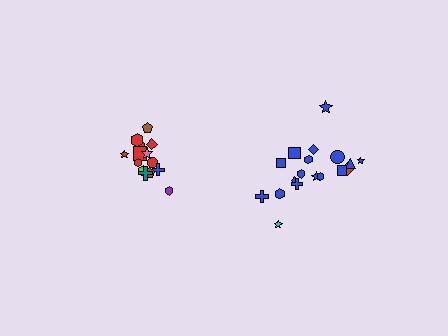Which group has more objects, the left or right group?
The right group.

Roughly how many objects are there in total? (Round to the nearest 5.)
Roughly 35 objects in total.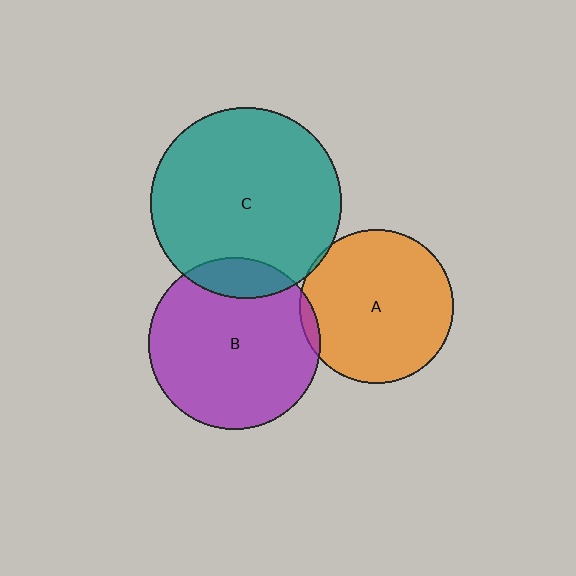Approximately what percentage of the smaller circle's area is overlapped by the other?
Approximately 5%.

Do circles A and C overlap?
Yes.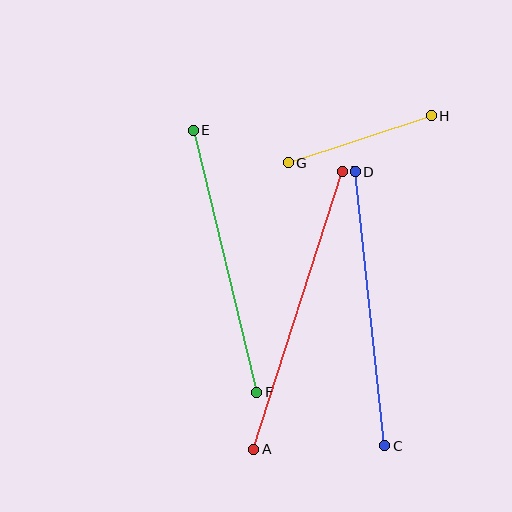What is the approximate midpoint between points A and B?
The midpoint is at approximately (298, 310) pixels.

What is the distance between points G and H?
The distance is approximately 151 pixels.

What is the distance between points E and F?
The distance is approximately 270 pixels.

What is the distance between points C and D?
The distance is approximately 276 pixels.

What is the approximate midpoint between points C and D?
The midpoint is at approximately (370, 309) pixels.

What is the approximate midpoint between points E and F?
The midpoint is at approximately (225, 261) pixels.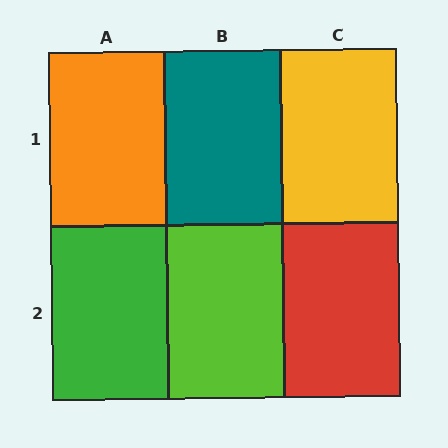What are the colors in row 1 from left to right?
Orange, teal, yellow.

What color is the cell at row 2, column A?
Green.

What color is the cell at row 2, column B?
Lime.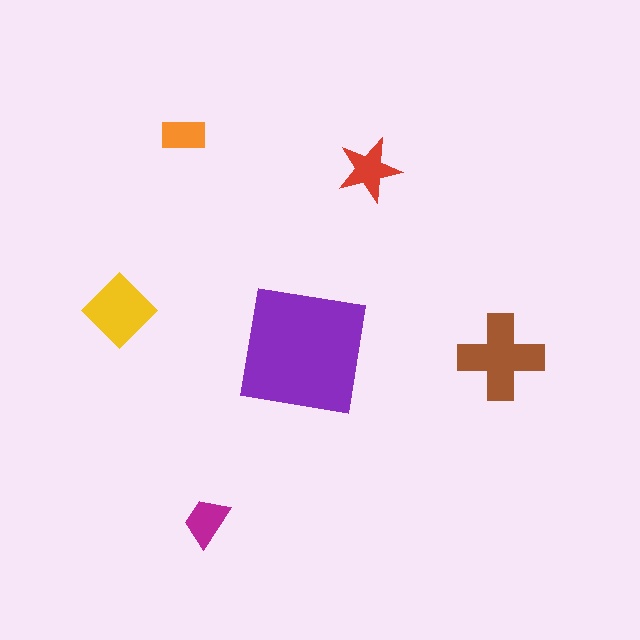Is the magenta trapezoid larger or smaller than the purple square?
Smaller.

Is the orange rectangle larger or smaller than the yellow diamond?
Smaller.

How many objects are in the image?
There are 6 objects in the image.